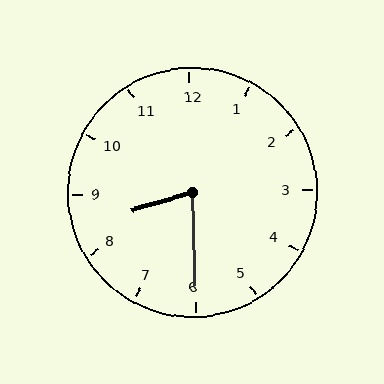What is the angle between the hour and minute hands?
Approximately 75 degrees.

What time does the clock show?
8:30.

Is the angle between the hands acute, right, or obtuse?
It is acute.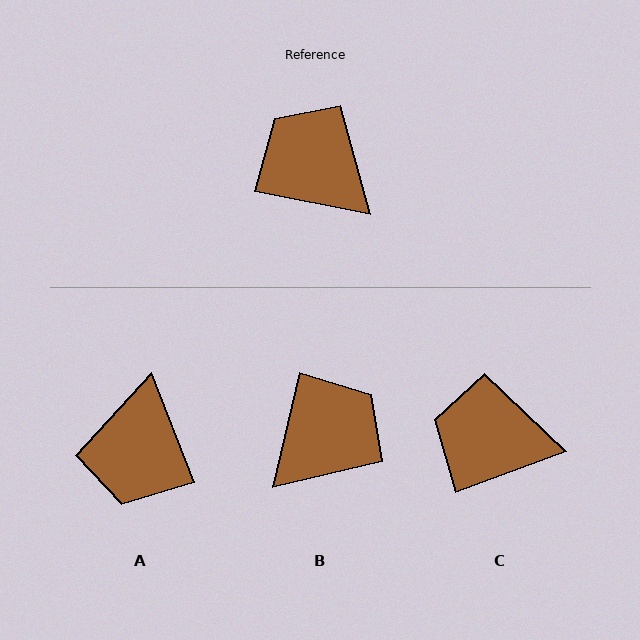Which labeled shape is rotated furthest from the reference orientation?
A, about 122 degrees away.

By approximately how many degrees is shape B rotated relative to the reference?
Approximately 92 degrees clockwise.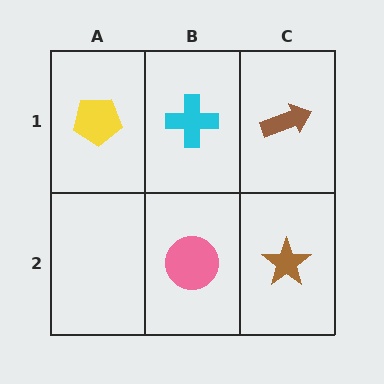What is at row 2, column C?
A brown star.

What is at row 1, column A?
A yellow pentagon.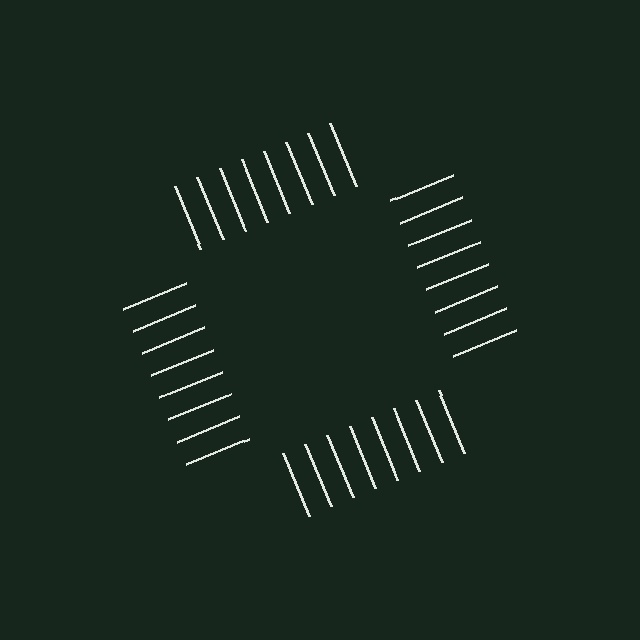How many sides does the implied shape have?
4 sides — the line-ends trace a square.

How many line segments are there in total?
32 — 8 along each of the 4 edges.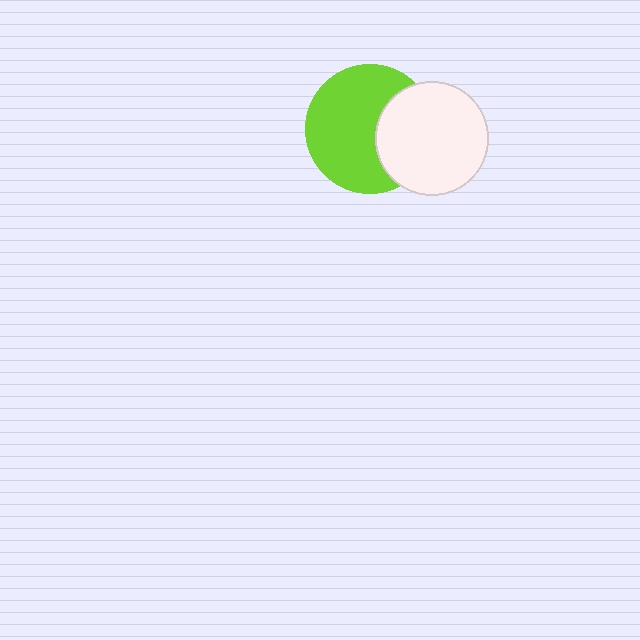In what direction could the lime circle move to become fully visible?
The lime circle could move left. That would shift it out from behind the white circle entirely.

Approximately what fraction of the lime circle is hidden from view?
Roughly 33% of the lime circle is hidden behind the white circle.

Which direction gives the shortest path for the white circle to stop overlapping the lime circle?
Moving right gives the shortest separation.